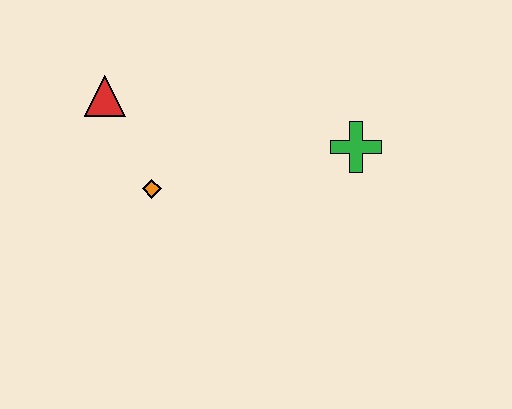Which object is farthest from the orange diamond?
The green cross is farthest from the orange diamond.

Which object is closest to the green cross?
The orange diamond is closest to the green cross.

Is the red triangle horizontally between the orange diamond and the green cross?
No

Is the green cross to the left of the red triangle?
No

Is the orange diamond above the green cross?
No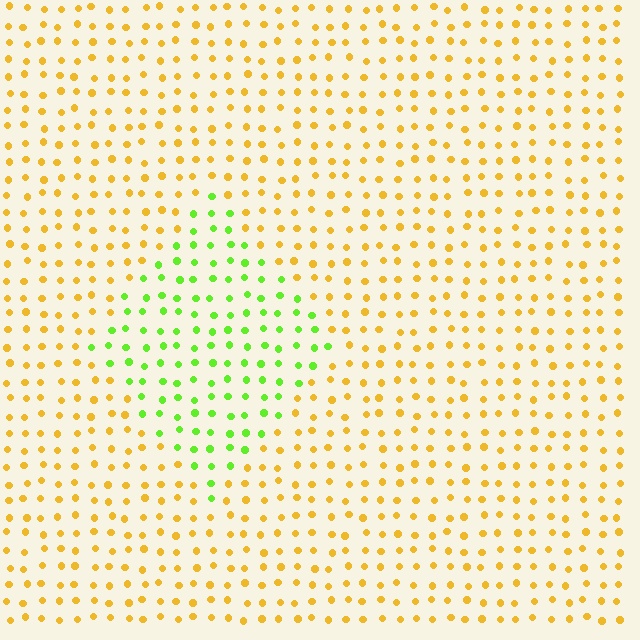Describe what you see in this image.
The image is filled with small yellow elements in a uniform arrangement. A diamond-shaped region is visible where the elements are tinted to a slightly different hue, forming a subtle color boundary.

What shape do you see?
I see a diamond.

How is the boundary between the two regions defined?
The boundary is defined purely by a slight shift in hue (about 60 degrees). Spacing, size, and orientation are identical on both sides.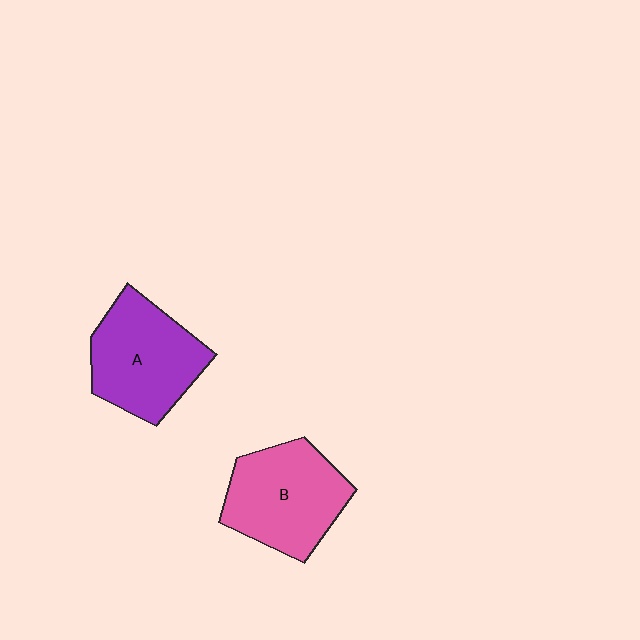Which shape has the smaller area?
Shape A (purple).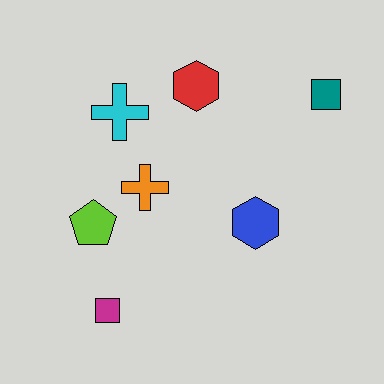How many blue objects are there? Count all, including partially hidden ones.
There is 1 blue object.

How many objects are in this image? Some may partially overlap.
There are 7 objects.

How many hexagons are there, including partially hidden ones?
There are 2 hexagons.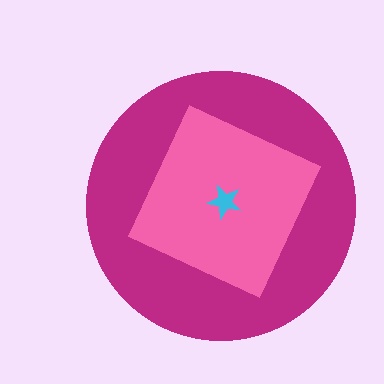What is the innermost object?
The cyan star.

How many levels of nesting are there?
3.